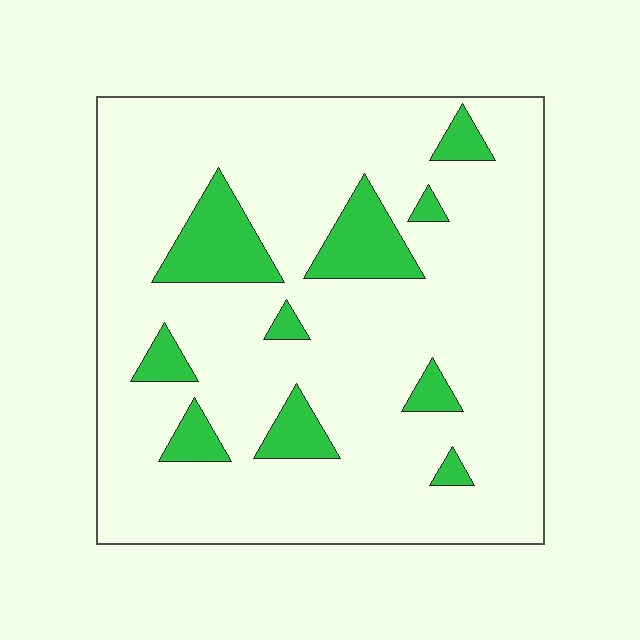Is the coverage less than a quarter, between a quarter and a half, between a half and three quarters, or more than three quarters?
Less than a quarter.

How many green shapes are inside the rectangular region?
10.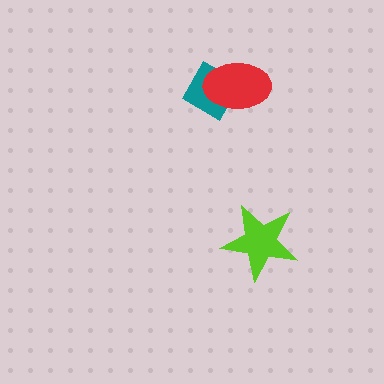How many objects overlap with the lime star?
0 objects overlap with the lime star.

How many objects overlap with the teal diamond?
1 object overlaps with the teal diamond.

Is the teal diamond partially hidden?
Yes, it is partially covered by another shape.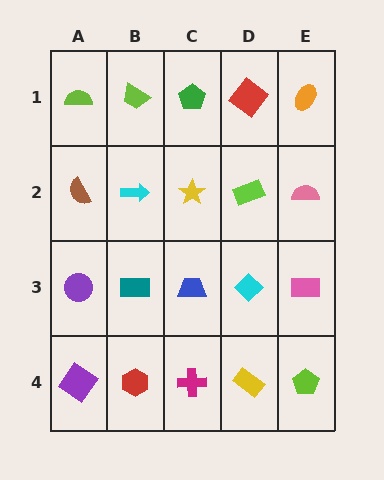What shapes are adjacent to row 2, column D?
A red diamond (row 1, column D), a cyan diamond (row 3, column D), a yellow star (row 2, column C), a pink semicircle (row 2, column E).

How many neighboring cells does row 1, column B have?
3.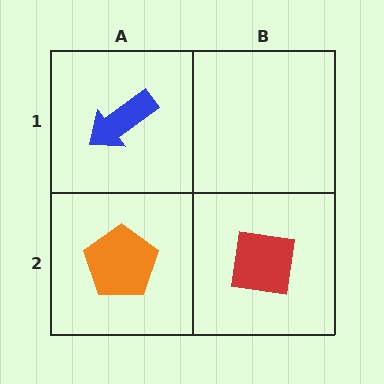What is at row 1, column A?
A blue arrow.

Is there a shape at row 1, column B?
No, that cell is empty.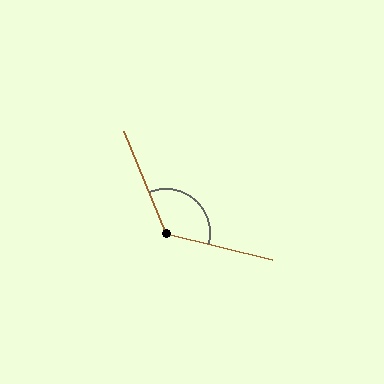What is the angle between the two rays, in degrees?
Approximately 126 degrees.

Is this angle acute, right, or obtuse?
It is obtuse.